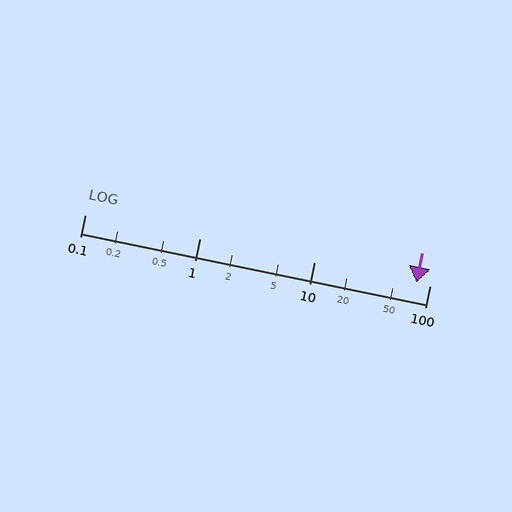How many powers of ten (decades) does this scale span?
The scale spans 3 decades, from 0.1 to 100.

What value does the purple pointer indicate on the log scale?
The pointer indicates approximately 77.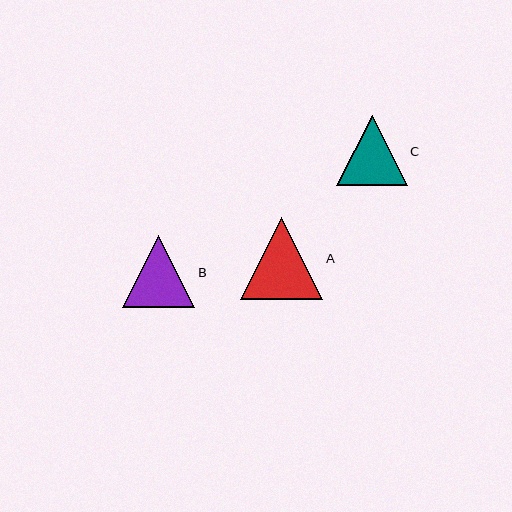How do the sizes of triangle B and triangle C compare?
Triangle B and triangle C are approximately the same size.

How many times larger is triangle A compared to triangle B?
Triangle A is approximately 1.1 times the size of triangle B.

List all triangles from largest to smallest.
From largest to smallest: A, B, C.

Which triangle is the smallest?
Triangle C is the smallest with a size of approximately 70 pixels.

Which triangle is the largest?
Triangle A is the largest with a size of approximately 82 pixels.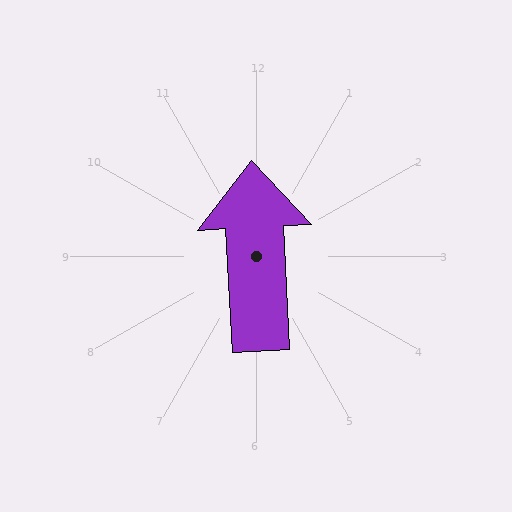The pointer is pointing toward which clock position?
Roughly 12 o'clock.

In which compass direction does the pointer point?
North.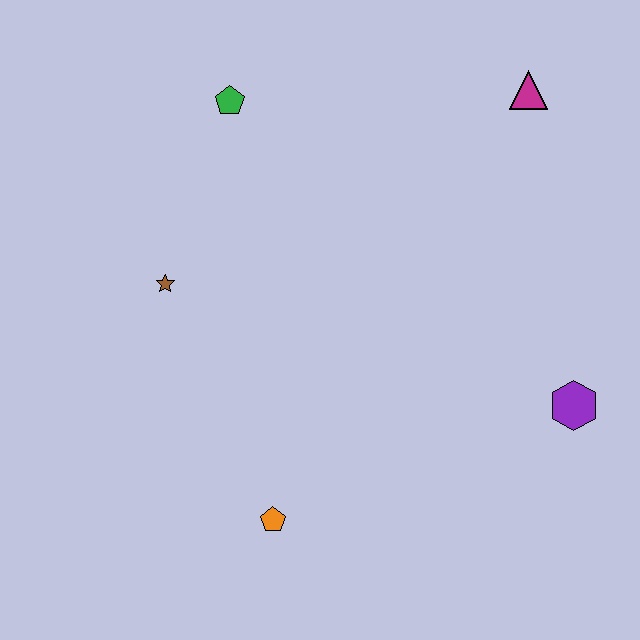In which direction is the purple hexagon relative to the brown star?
The purple hexagon is to the right of the brown star.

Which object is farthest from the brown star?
The purple hexagon is farthest from the brown star.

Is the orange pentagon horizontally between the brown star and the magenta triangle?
Yes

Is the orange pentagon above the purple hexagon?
No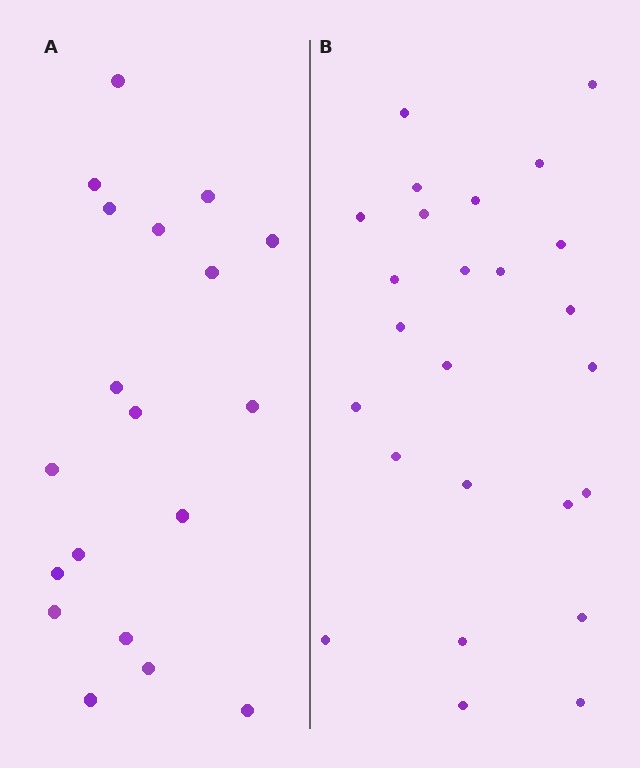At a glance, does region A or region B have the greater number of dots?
Region B (the right region) has more dots.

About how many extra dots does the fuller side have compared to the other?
Region B has about 6 more dots than region A.